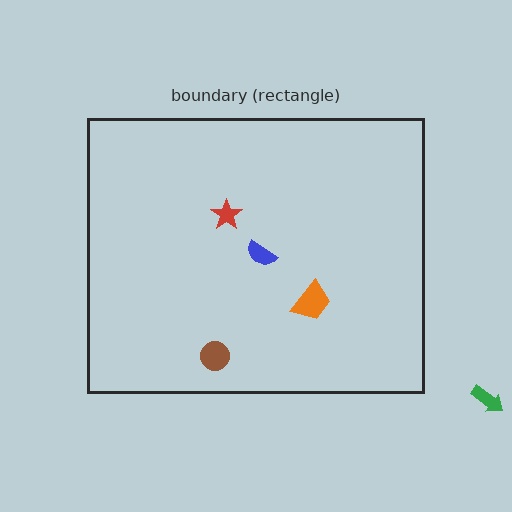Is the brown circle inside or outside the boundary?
Inside.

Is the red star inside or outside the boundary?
Inside.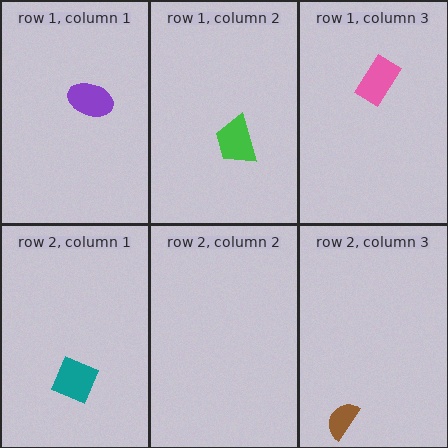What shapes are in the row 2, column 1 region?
The teal square.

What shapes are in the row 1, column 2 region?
The green trapezoid.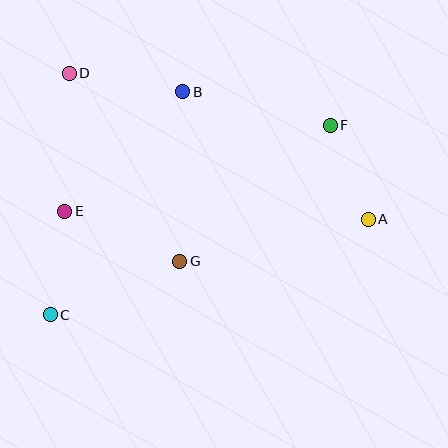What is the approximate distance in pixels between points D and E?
The distance between D and E is approximately 138 pixels.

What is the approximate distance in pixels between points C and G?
The distance between C and G is approximately 140 pixels.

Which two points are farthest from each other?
Points C and F are farthest from each other.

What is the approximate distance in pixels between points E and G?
The distance between E and G is approximately 126 pixels.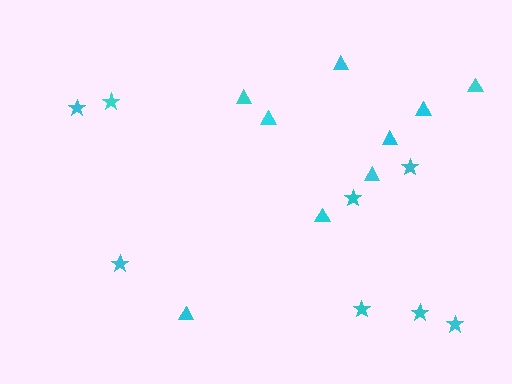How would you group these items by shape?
There are 2 groups: one group of stars (8) and one group of triangles (9).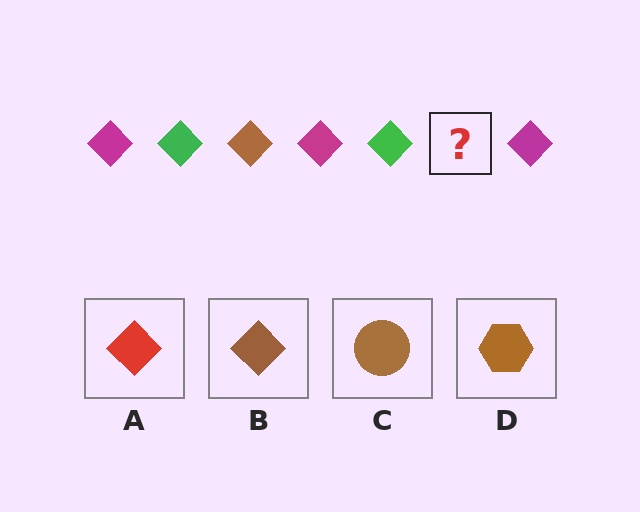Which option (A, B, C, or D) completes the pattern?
B.